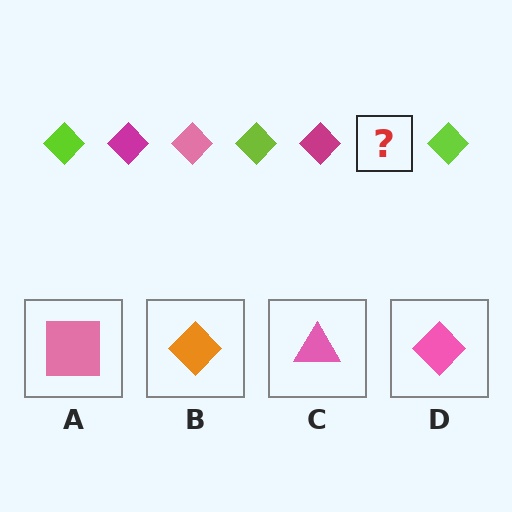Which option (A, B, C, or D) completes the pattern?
D.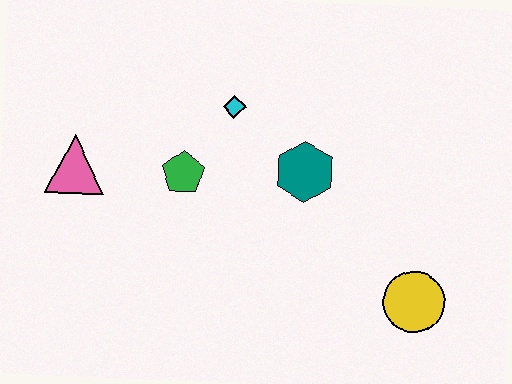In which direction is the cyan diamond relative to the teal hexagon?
The cyan diamond is to the left of the teal hexagon.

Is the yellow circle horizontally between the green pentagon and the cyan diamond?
No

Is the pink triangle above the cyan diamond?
No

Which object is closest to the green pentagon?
The cyan diamond is closest to the green pentagon.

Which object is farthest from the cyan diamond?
The yellow circle is farthest from the cyan diamond.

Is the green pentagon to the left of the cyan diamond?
Yes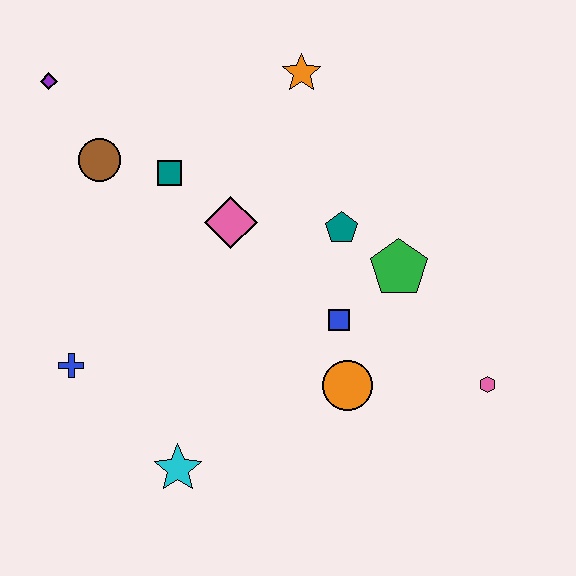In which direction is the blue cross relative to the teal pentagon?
The blue cross is to the left of the teal pentagon.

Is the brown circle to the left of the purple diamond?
No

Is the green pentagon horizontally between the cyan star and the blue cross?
No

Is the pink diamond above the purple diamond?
No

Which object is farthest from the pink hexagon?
The purple diamond is farthest from the pink hexagon.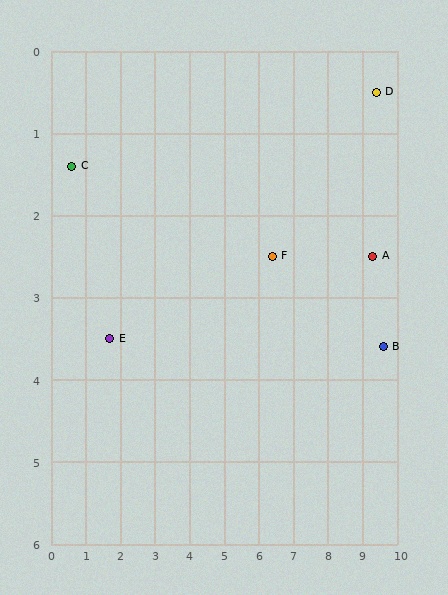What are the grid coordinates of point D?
Point D is at approximately (9.4, 0.5).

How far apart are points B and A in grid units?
Points B and A are about 1.1 grid units apart.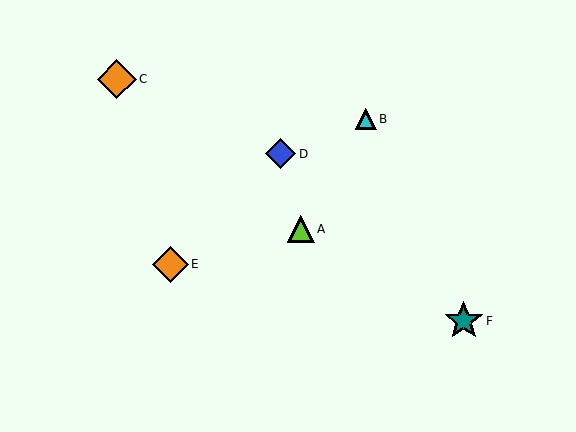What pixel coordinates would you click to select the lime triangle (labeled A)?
Click at (301, 229) to select the lime triangle A.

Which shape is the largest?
The teal star (labeled F) is the largest.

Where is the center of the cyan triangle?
The center of the cyan triangle is at (366, 119).